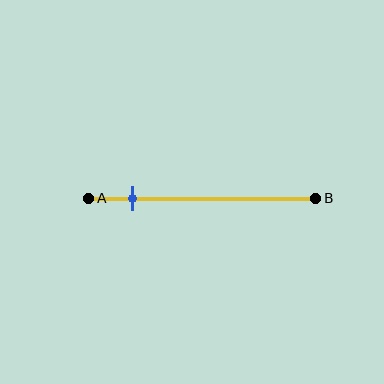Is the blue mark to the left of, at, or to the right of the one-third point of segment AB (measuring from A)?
The blue mark is to the left of the one-third point of segment AB.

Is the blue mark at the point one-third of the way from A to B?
No, the mark is at about 20% from A, not at the 33% one-third point.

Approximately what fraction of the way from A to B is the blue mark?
The blue mark is approximately 20% of the way from A to B.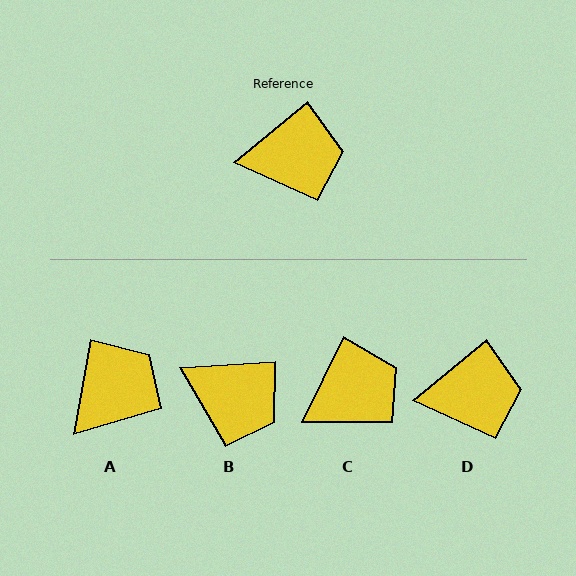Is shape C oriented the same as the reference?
No, it is off by about 24 degrees.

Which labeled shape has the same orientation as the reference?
D.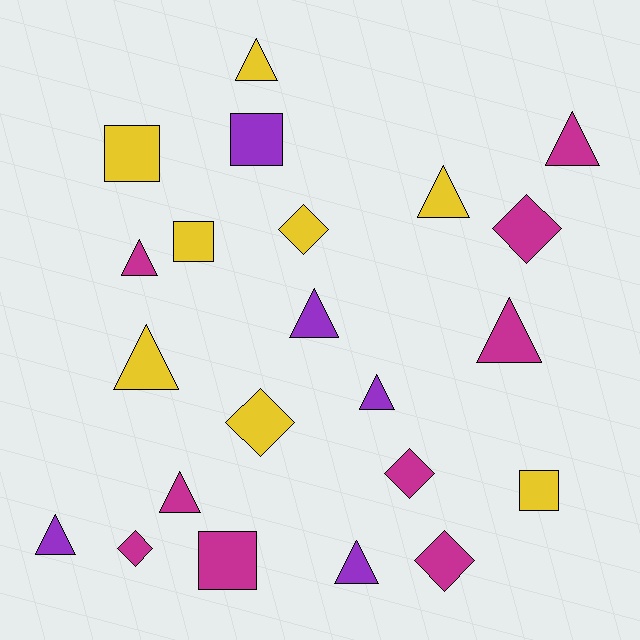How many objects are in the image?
There are 22 objects.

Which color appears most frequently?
Magenta, with 9 objects.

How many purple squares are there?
There is 1 purple square.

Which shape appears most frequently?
Triangle, with 11 objects.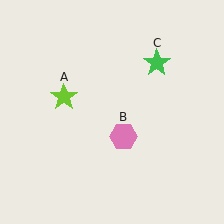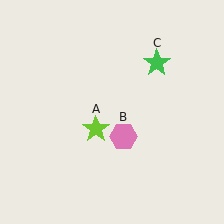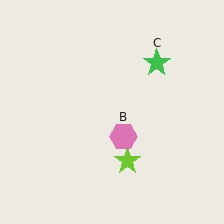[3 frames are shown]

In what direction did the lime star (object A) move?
The lime star (object A) moved down and to the right.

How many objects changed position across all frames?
1 object changed position: lime star (object A).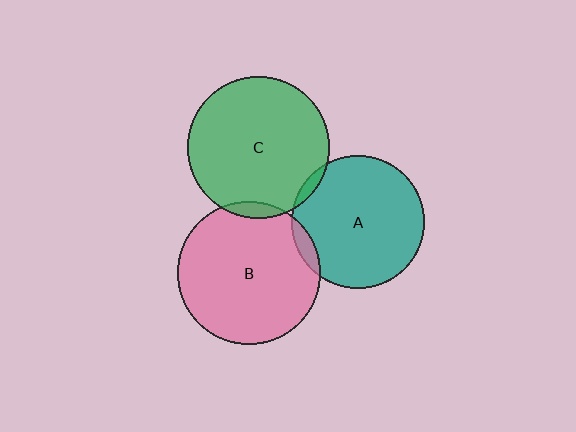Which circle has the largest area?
Circle B (pink).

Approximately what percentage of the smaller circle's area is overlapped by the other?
Approximately 5%.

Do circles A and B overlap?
Yes.